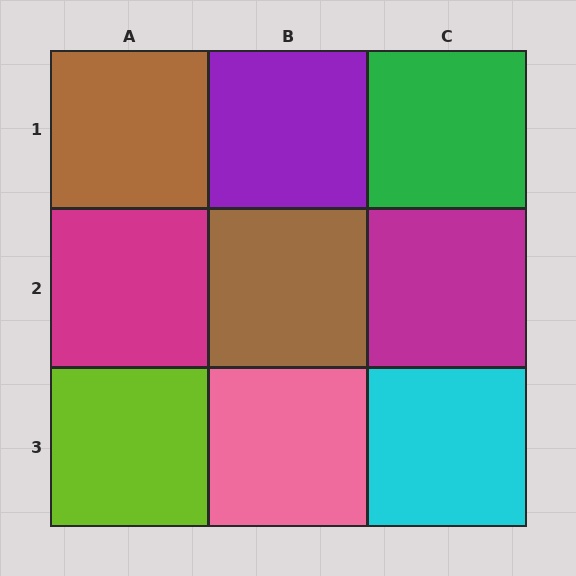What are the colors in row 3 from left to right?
Lime, pink, cyan.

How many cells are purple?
1 cell is purple.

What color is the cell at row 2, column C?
Magenta.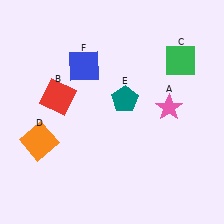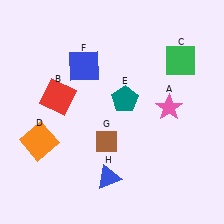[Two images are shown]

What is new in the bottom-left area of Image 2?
A brown diamond (G) was added in the bottom-left area of Image 2.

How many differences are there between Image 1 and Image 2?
There are 2 differences between the two images.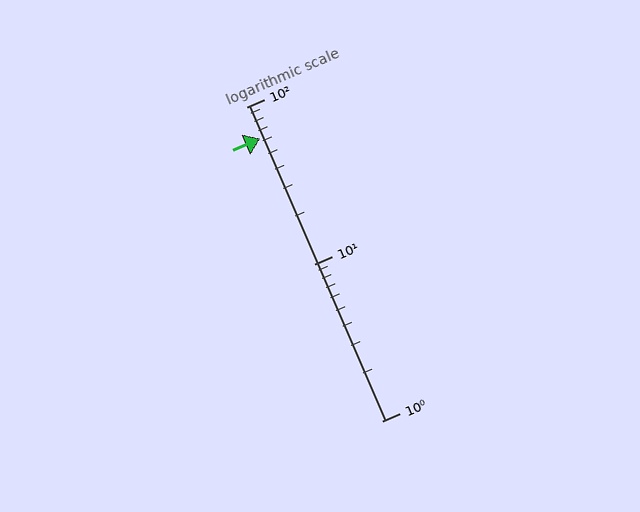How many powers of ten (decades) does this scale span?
The scale spans 2 decades, from 1 to 100.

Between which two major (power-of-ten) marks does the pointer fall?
The pointer is between 10 and 100.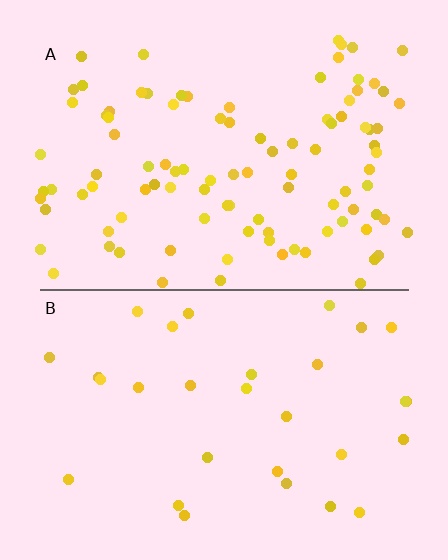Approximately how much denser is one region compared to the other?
Approximately 3.3× — region A over region B.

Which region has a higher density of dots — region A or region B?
A (the top).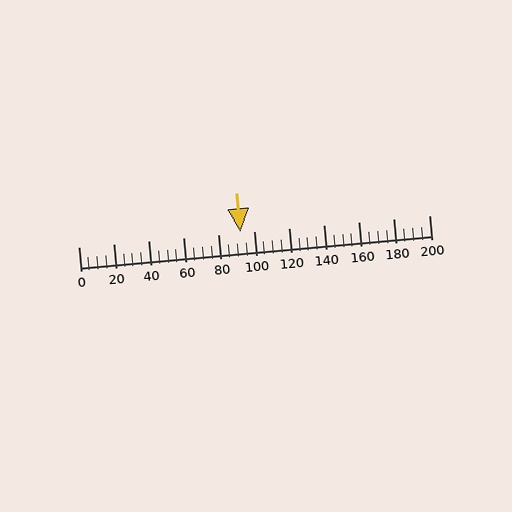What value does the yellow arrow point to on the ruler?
The yellow arrow points to approximately 92.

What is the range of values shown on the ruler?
The ruler shows values from 0 to 200.